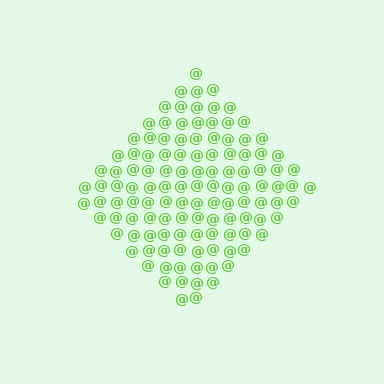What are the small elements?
The small elements are at signs.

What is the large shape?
The large shape is a diamond.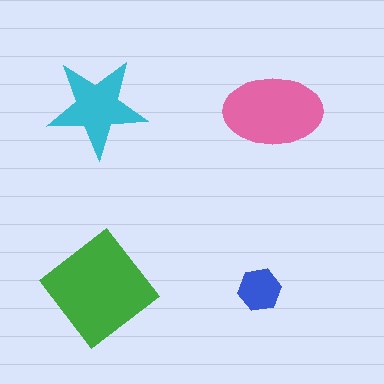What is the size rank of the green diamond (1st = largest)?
1st.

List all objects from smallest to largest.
The blue hexagon, the cyan star, the pink ellipse, the green diamond.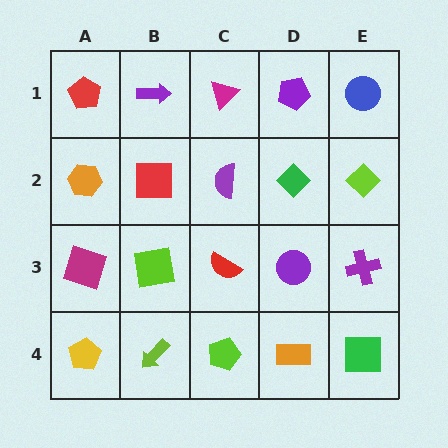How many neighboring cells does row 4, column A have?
2.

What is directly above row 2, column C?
A magenta triangle.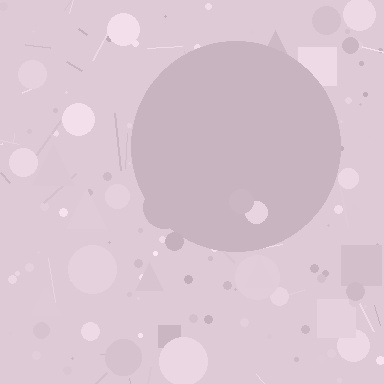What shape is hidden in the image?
A circle is hidden in the image.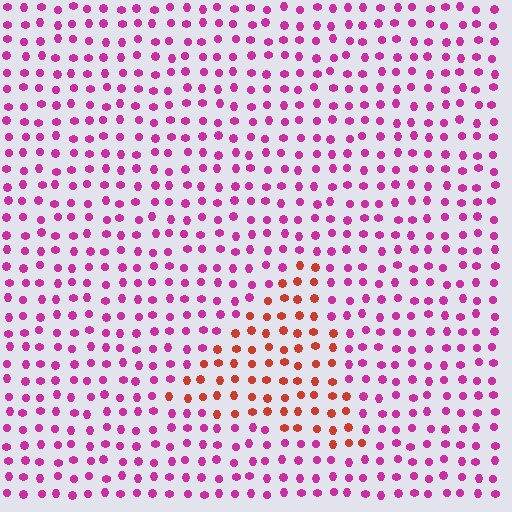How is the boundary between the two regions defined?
The boundary is defined purely by a slight shift in hue (about 50 degrees). Spacing, size, and orientation are identical on both sides.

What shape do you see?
I see a triangle.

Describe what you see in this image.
The image is filled with small magenta elements in a uniform arrangement. A triangle-shaped region is visible where the elements are tinted to a slightly different hue, forming a subtle color boundary.